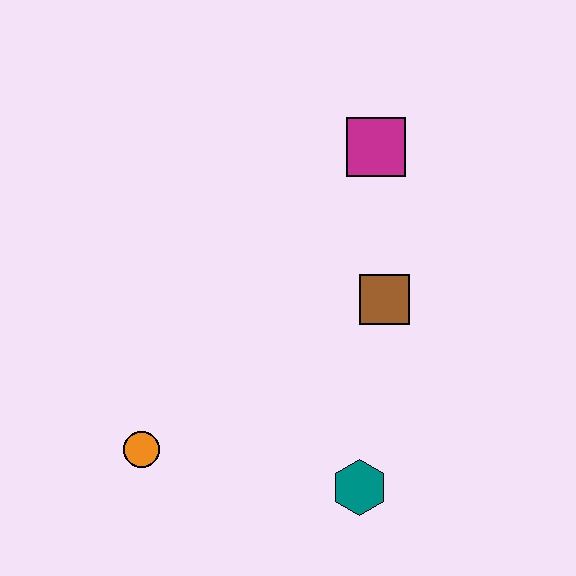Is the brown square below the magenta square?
Yes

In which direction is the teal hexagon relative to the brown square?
The teal hexagon is below the brown square.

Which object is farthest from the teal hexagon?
The magenta square is farthest from the teal hexagon.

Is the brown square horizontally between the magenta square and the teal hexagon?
No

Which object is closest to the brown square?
The magenta square is closest to the brown square.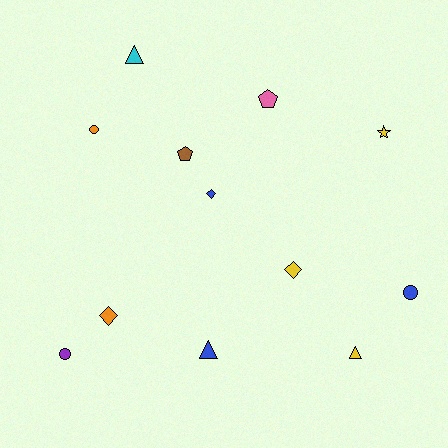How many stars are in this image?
There is 1 star.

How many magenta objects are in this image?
There are no magenta objects.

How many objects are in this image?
There are 12 objects.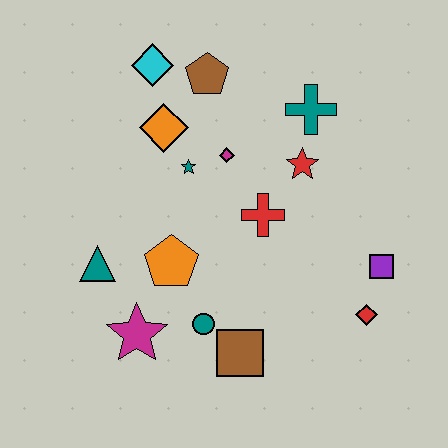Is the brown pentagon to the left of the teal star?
No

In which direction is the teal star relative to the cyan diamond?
The teal star is below the cyan diamond.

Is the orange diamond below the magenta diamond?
No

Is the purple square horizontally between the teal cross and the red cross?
No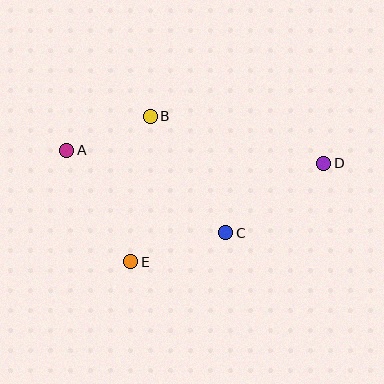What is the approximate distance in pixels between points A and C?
The distance between A and C is approximately 179 pixels.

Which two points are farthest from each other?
Points A and D are farthest from each other.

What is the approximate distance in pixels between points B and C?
The distance between B and C is approximately 139 pixels.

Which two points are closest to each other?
Points A and B are closest to each other.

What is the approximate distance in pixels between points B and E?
The distance between B and E is approximately 147 pixels.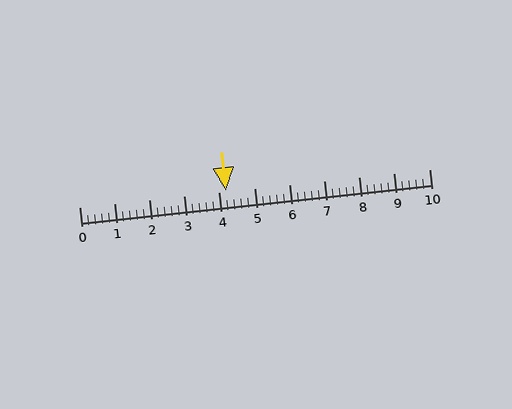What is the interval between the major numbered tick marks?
The major tick marks are spaced 1 units apart.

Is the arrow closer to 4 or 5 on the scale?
The arrow is closer to 4.